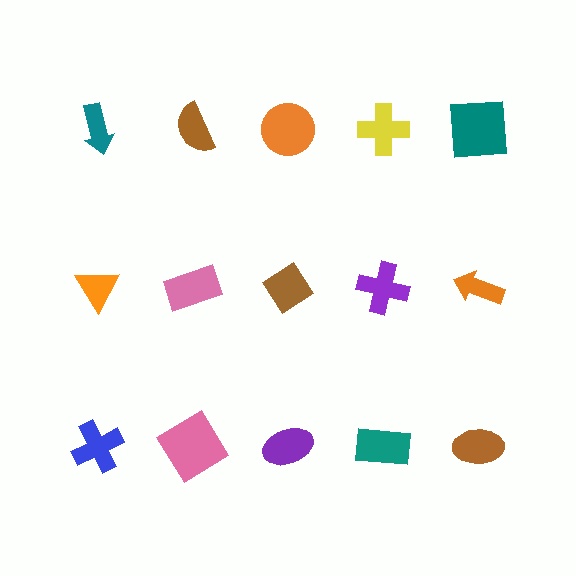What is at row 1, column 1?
A teal arrow.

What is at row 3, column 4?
A teal rectangle.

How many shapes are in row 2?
5 shapes.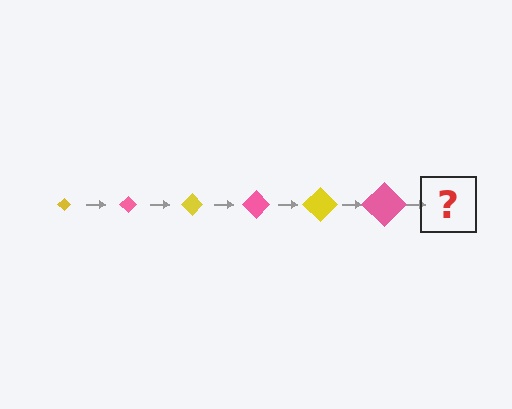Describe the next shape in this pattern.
It should be a yellow diamond, larger than the previous one.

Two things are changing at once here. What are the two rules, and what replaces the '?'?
The two rules are that the diamond grows larger each step and the color cycles through yellow and pink. The '?' should be a yellow diamond, larger than the previous one.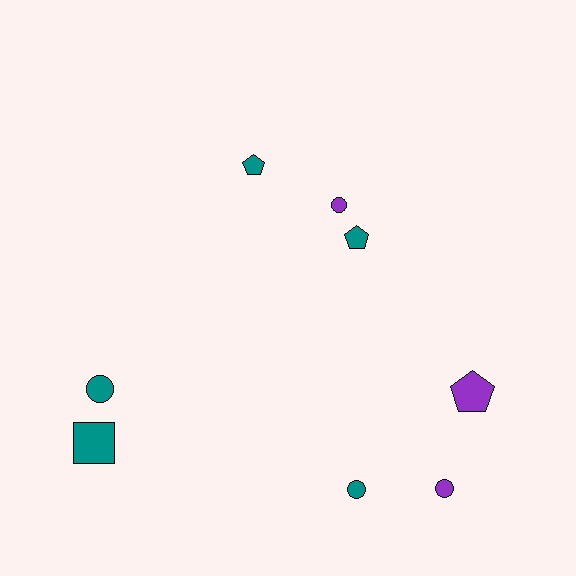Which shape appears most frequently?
Circle, with 4 objects.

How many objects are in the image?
There are 8 objects.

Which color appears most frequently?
Teal, with 5 objects.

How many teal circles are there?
There are 2 teal circles.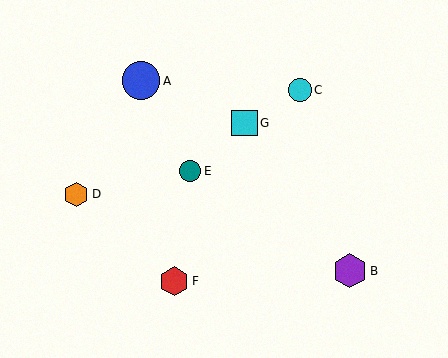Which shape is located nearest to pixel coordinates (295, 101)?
The cyan circle (labeled C) at (300, 90) is nearest to that location.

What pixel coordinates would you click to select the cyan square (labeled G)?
Click at (244, 123) to select the cyan square G.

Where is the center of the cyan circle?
The center of the cyan circle is at (300, 90).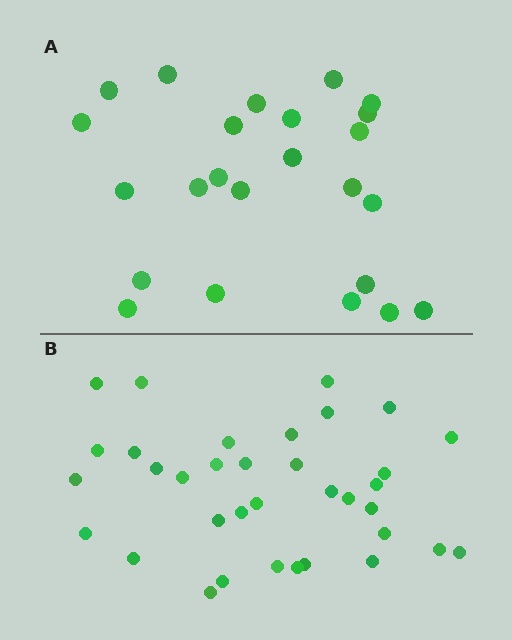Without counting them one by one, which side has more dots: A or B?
Region B (the bottom region) has more dots.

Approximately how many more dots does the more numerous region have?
Region B has roughly 12 or so more dots than region A.